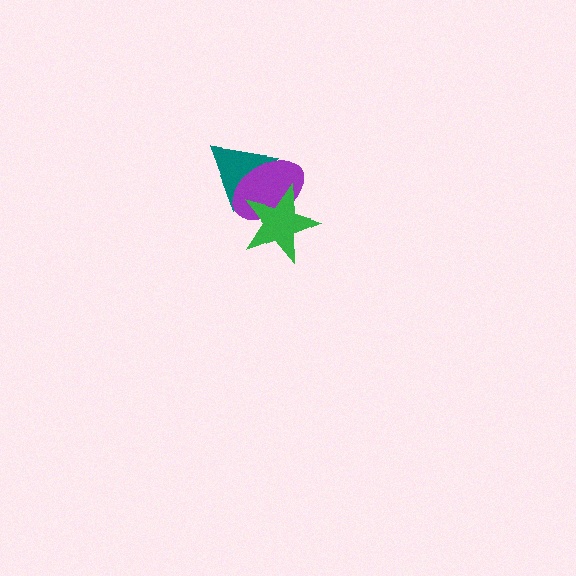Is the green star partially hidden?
No, no other shape covers it.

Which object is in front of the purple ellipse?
The green star is in front of the purple ellipse.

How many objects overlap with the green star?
2 objects overlap with the green star.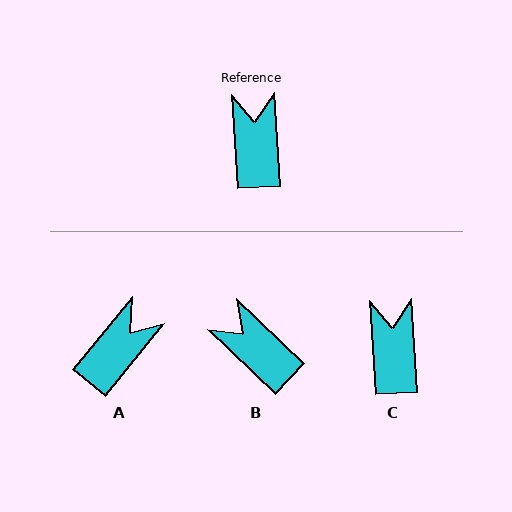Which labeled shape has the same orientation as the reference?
C.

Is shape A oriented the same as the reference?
No, it is off by about 43 degrees.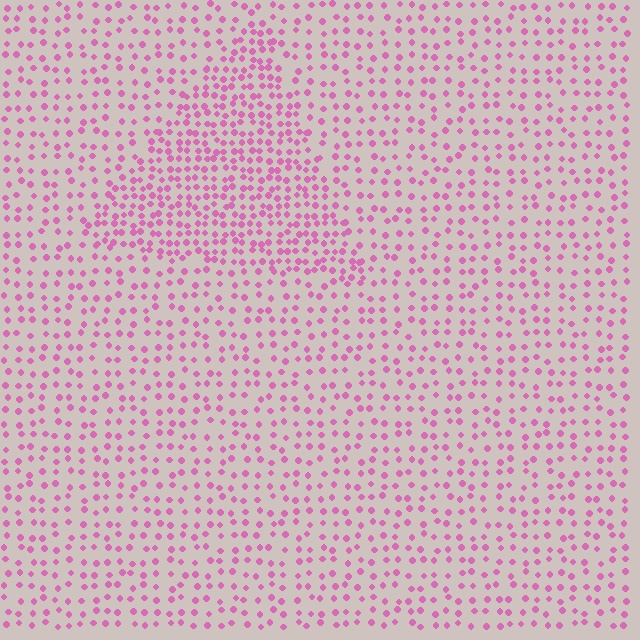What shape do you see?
I see a triangle.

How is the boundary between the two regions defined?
The boundary is defined by a change in element density (approximately 1.9x ratio). All elements are the same color, size, and shape.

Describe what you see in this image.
The image contains small pink elements arranged at two different densities. A triangle-shaped region is visible where the elements are more densely packed than the surrounding area.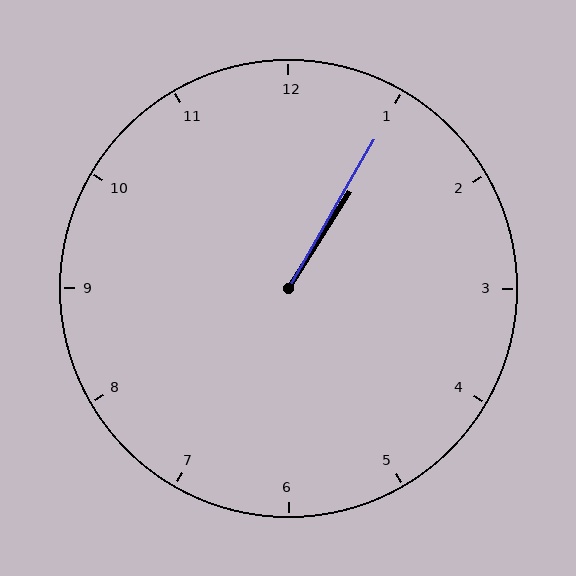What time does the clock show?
1:05.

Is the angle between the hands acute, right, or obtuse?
It is acute.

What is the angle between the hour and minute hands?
Approximately 2 degrees.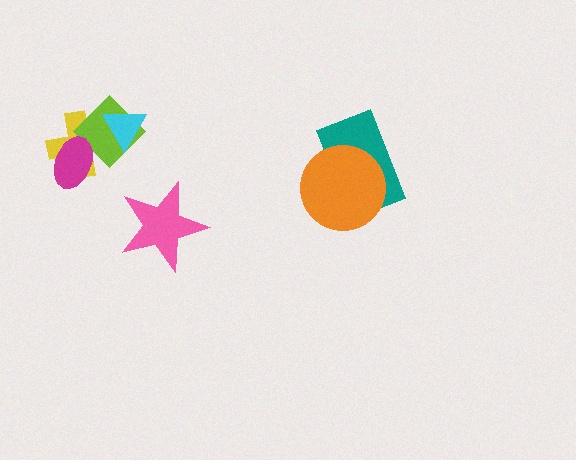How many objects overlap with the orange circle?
1 object overlaps with the orange circle.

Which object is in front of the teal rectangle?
The orange circle is in front of the teal rectangle.